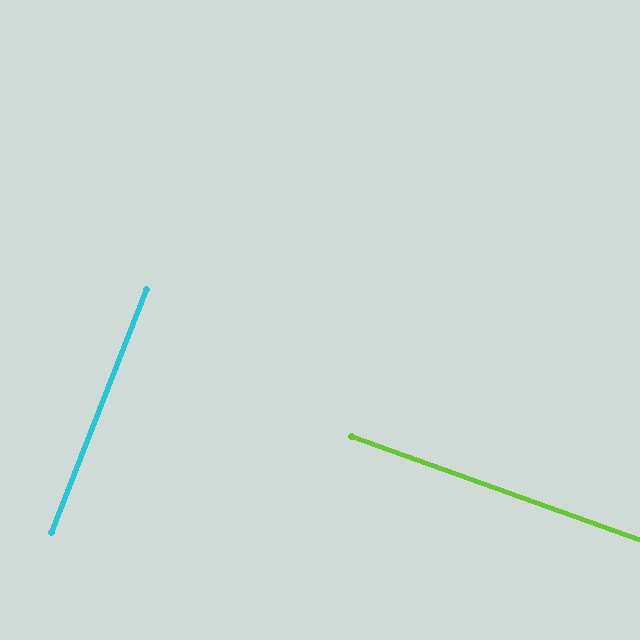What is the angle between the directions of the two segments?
Approximately 88 degrees.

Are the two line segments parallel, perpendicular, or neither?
Perpendicular — they meet at approximately 88°.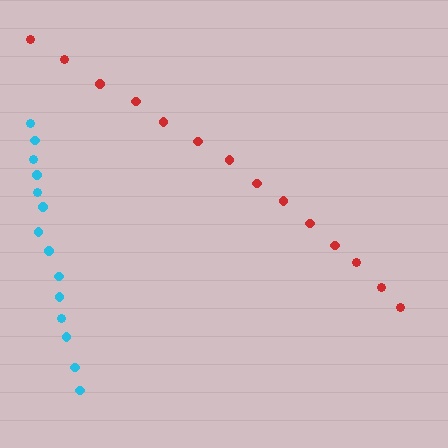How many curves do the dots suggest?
There are 2 distinct paths.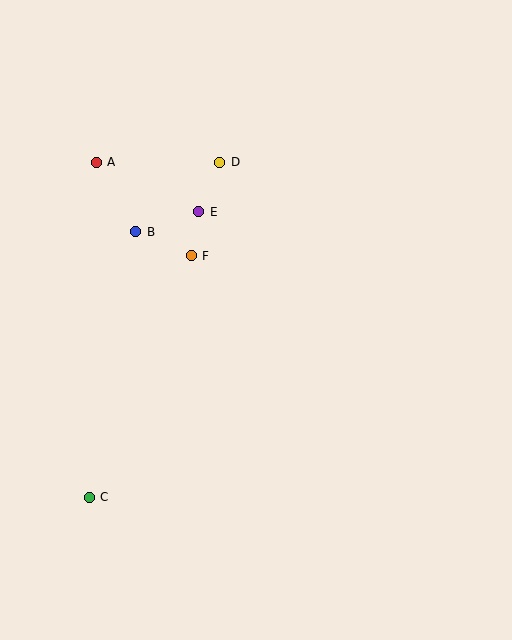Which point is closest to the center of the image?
Point F at (191, 256) is closest to the center.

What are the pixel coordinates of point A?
Point A is at (96, 162).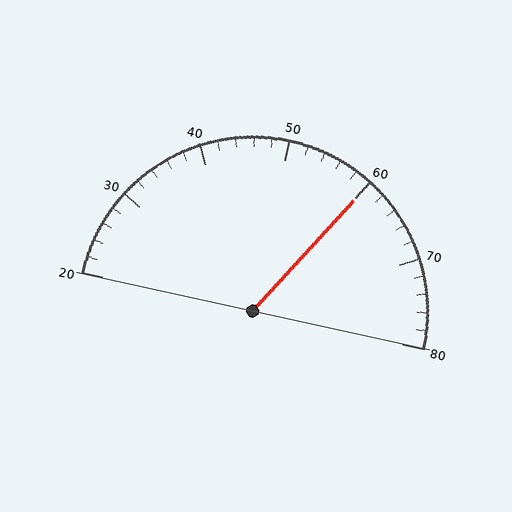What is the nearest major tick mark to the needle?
The nearest major tick mark is 60.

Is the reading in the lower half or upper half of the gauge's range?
The reading is in the upper half of the range (20 to 80).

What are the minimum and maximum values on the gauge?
The gauge ranges from 20 to 80.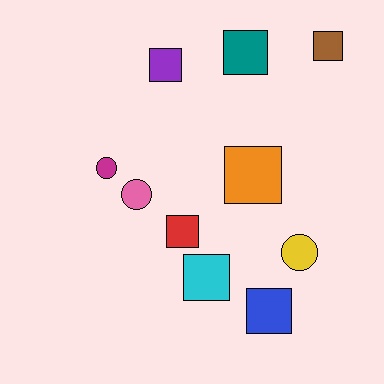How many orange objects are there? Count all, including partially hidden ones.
There is 1 orange object.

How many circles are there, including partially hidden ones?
There are 3 circles.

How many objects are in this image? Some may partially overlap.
There are 10 objects.